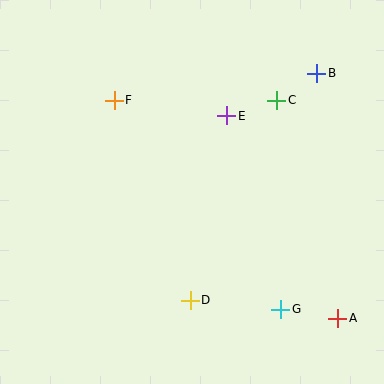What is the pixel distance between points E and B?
The distance between E and B is 100 pixels.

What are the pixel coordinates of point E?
Point E is at (227, 116).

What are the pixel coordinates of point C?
Point C is at (277, 100).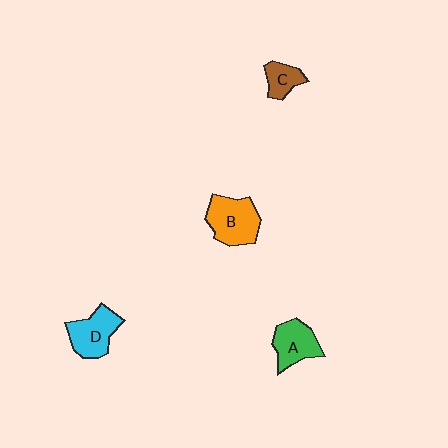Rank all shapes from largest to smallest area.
From largest to smallest: B (orange), D (cyan), A (green), C (brown).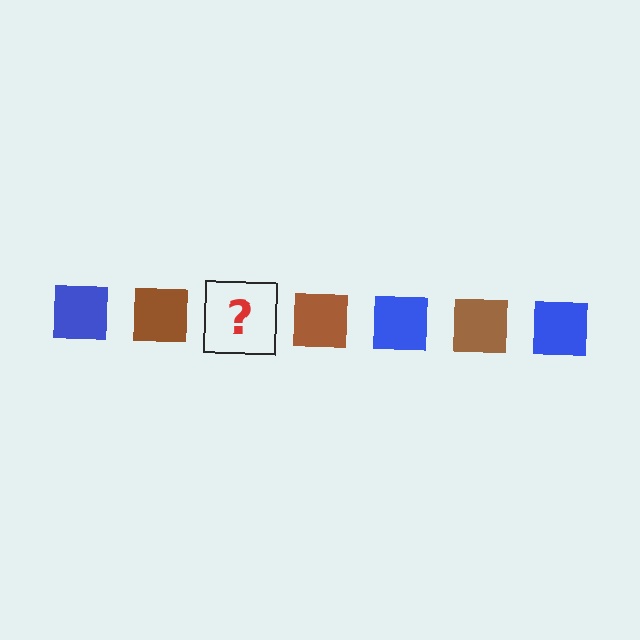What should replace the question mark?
The question mark should be replaced with a blue square.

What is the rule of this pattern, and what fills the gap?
The rule is that the pattern cycles through blue, brown squares. The gap should be filled with a blue square.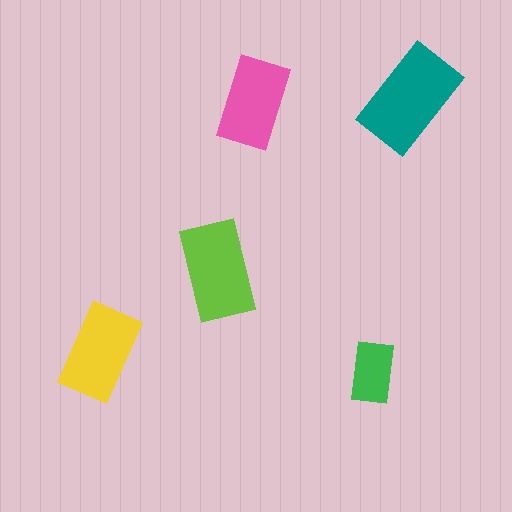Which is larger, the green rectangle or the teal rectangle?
The teal one.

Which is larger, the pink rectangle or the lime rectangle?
The lime one.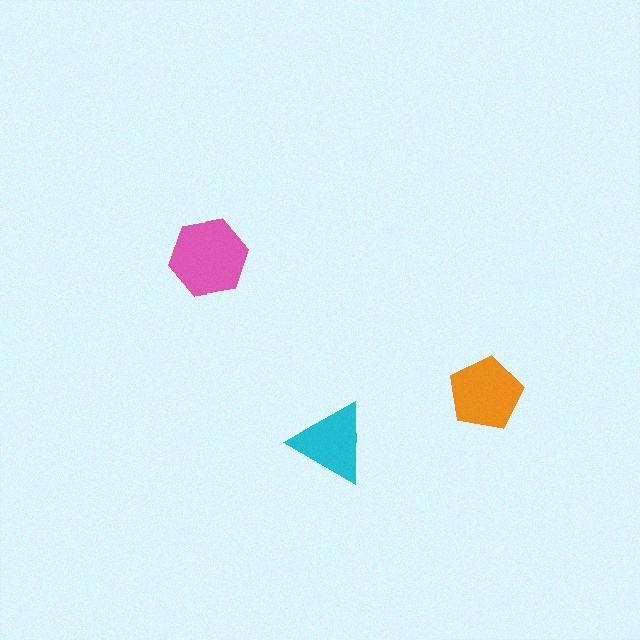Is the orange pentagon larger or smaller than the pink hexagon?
Smaller.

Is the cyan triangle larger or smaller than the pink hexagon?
Smaller.